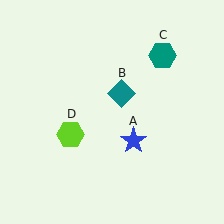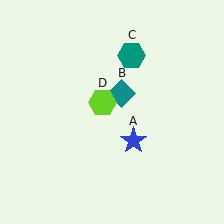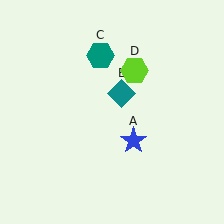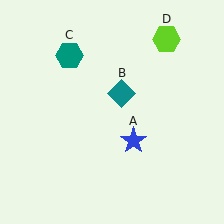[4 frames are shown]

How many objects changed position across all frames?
2 objects changed position: teal hexagon (object C), lime hexagon (object D).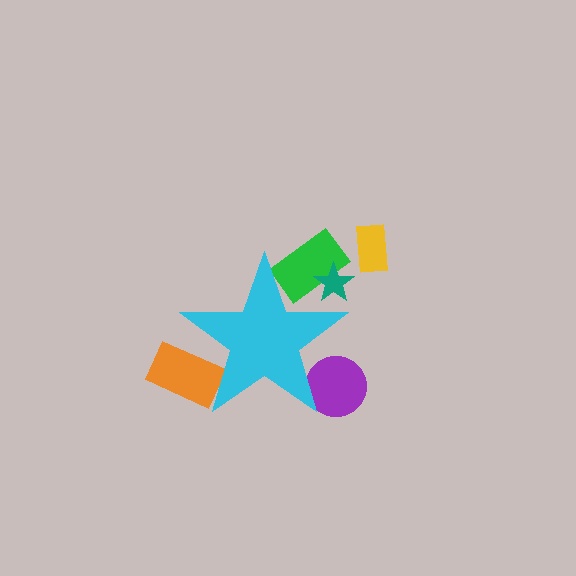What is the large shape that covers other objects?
A cyan star.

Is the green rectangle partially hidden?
Yes, the green rectangle is partially hidden behind the cyan star.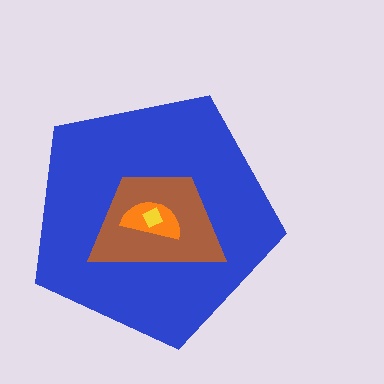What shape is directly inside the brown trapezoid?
The orange semicircle.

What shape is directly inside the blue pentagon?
The brown trapezoid.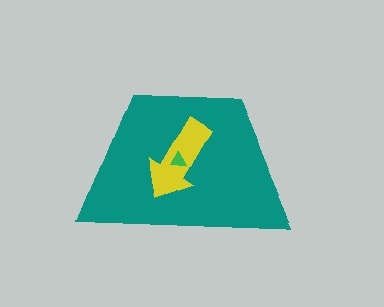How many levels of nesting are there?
3.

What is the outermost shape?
The teal trapezoid.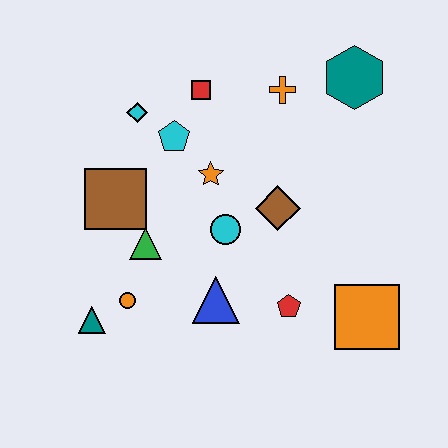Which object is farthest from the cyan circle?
The teal hexagon is farthest from the cyan circle.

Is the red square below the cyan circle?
No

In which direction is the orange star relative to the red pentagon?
The orange star is above the red pentagon.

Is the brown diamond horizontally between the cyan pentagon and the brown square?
No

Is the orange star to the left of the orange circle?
No